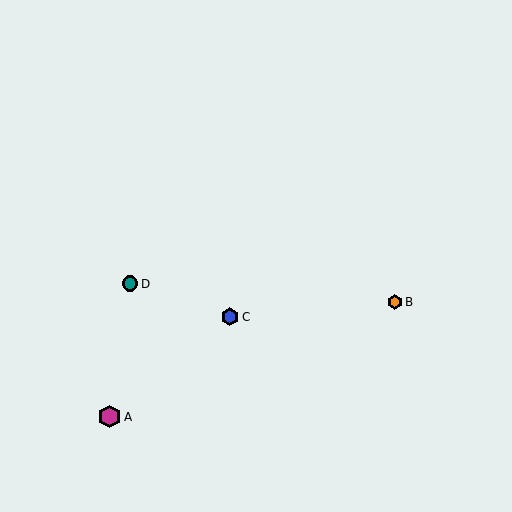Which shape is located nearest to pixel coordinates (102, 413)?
The magenta hexagon (labeled A) at (109, 417) is nearest to that location.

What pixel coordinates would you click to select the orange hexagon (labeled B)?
Click at (395, 302) to select the orange hexagon B.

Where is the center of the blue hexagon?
The center of the blue hexagon is at (230, 317).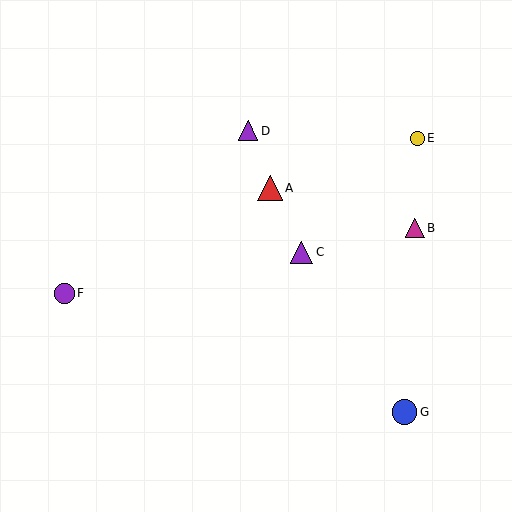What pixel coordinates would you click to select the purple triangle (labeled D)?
Click at (248, 131) to select the purple triangle D.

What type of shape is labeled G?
Shape G is a blue circle.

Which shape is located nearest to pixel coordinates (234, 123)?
The purple triangle (labeled D) at (248, 131) is nearest to that location.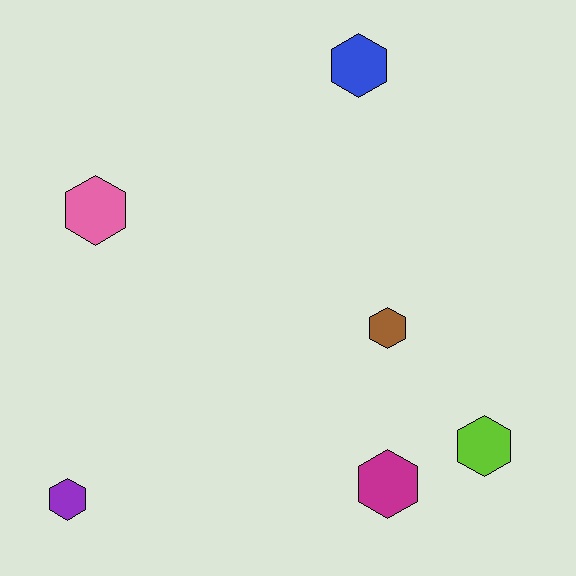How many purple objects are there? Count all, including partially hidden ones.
There is 1 purple object.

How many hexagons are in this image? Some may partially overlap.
There are 6 hexagons.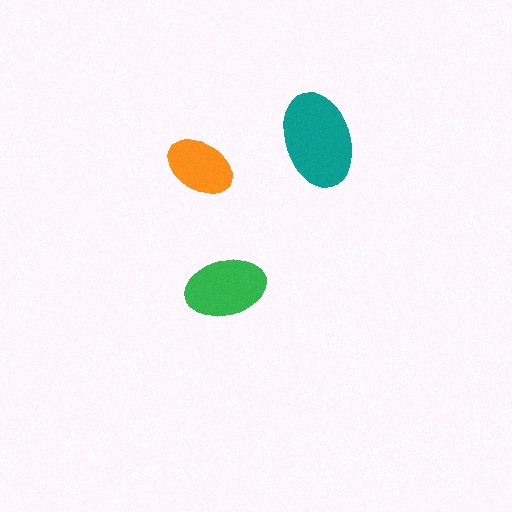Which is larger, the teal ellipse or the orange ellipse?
The teal one.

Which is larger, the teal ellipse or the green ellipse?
The teal one.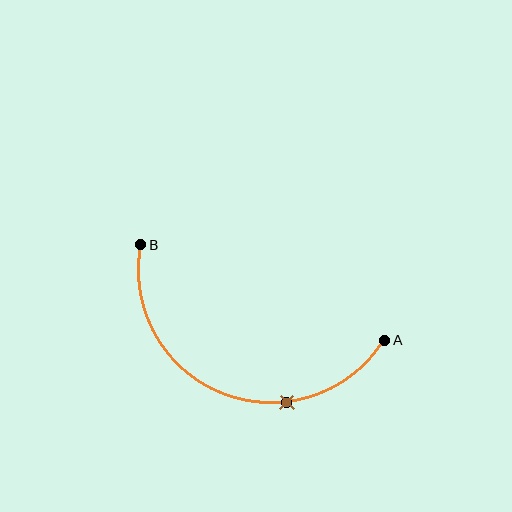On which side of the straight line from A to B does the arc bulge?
The arc bulges below the straight line connecting A and B.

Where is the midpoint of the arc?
The arc midpoint is the point on the curve farthest from the straight line joining A and B. It sits below that line.